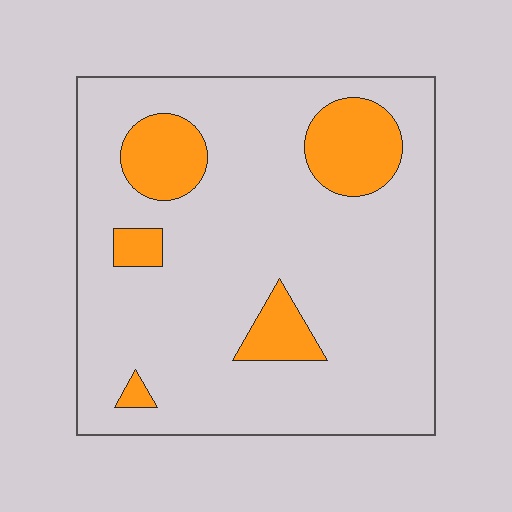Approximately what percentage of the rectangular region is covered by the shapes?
Approximately 15%.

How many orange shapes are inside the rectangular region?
5.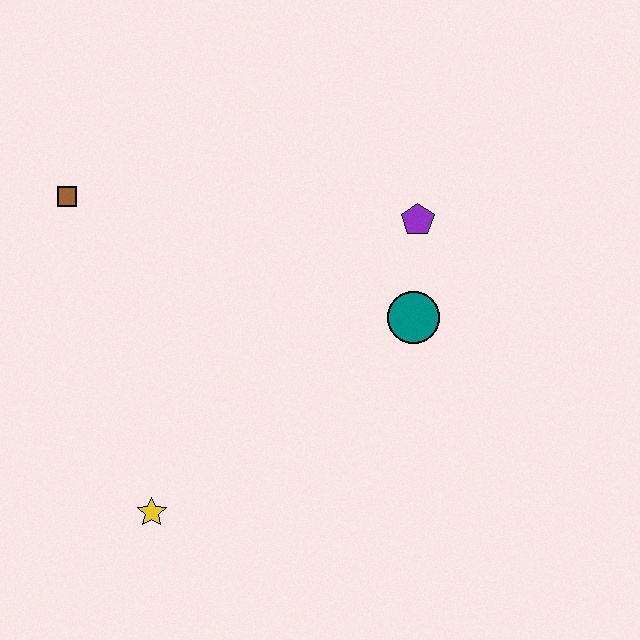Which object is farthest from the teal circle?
The brown square is farthest from the teal circle.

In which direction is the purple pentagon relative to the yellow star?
The purple pentagon is above the yellow star.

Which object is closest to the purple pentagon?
The teal circle is closest to the purple pentagon.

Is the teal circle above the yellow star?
Yes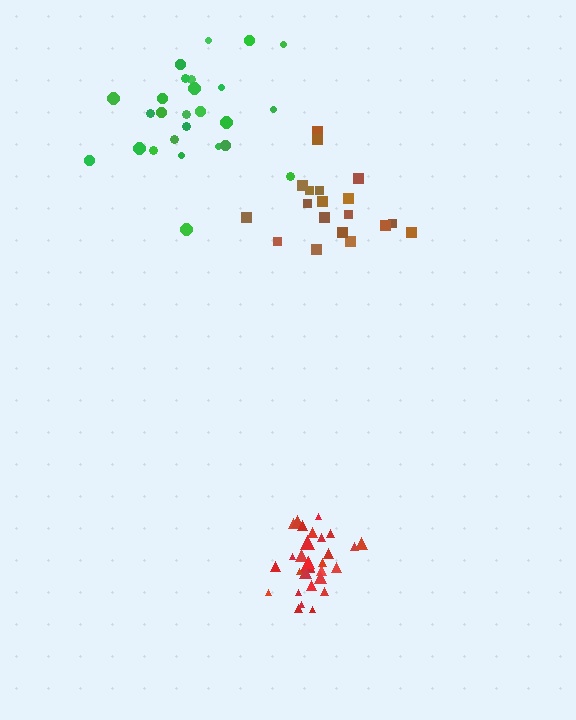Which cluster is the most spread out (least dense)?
Brown.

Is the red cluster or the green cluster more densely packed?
Red.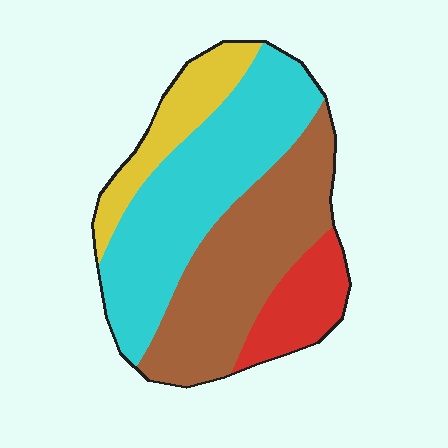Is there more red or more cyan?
Cyan.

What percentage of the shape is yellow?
Yellow takes up about one eighth (1/8) of the shape.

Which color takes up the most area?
Cyan, at roughly 40%.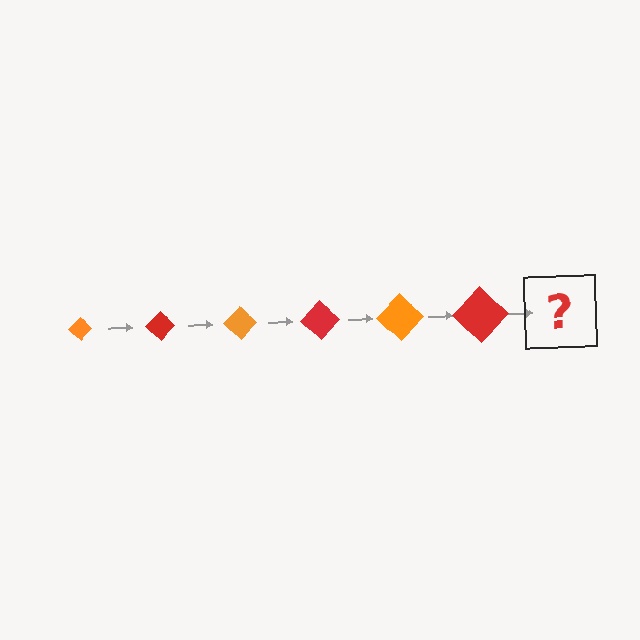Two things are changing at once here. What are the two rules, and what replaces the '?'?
The two rules are that the diamond grows larger each step and the color cycles through orange and red. The '?' should be an orange diamond, larger than the previous one.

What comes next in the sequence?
The next element should be an orange diamond, larger than the previous one.